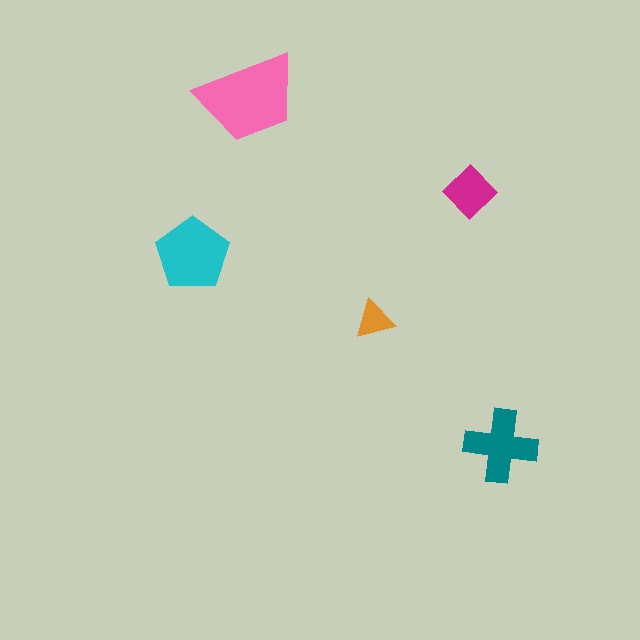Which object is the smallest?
The orange triangle.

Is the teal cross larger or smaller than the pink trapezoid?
Smaller.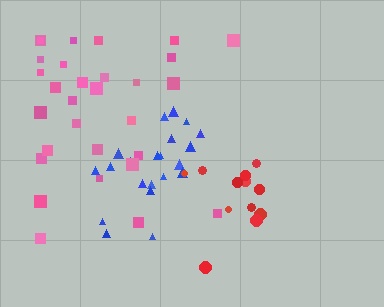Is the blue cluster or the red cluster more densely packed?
Blue.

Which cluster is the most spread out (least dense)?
Pink.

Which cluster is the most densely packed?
Blue.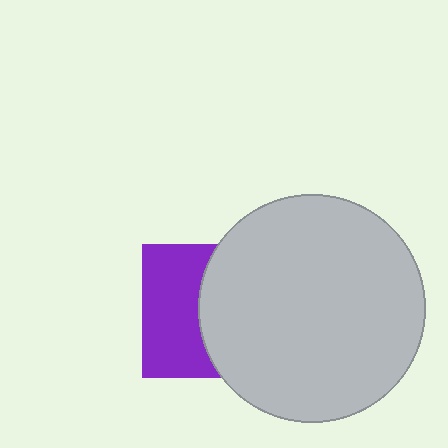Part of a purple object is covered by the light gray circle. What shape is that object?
It is a square.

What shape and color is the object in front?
The object in front is a light gray circle.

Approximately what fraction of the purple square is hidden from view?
Roughly 53% of the purple square is hidden behind the light gray circle.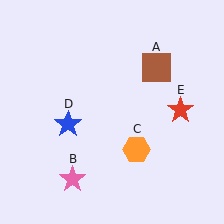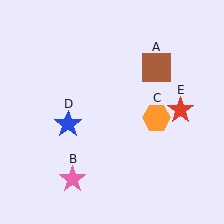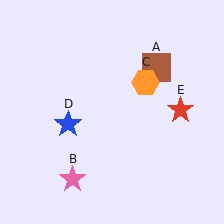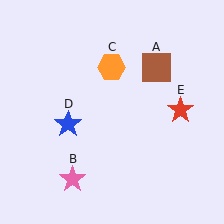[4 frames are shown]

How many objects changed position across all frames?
1 object changed position: orange hexagon (object C).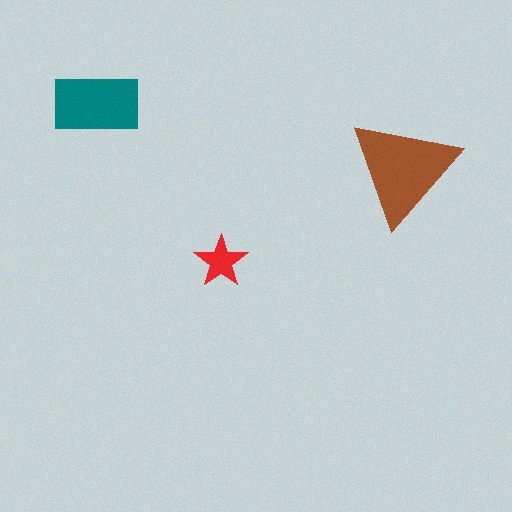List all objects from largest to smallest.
The brown triangle, the teal rectangle, the red star.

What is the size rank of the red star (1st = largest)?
3rd.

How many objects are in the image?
There are 3 objects in the image.